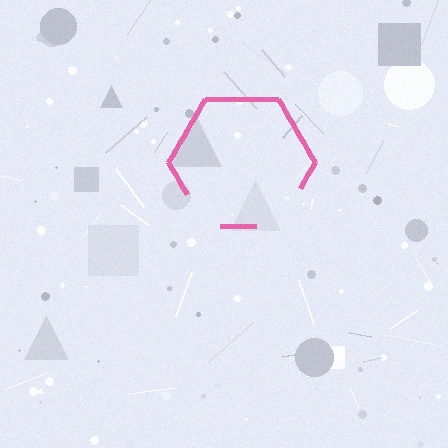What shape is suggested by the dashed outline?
The dashed outline suggests a hexagon.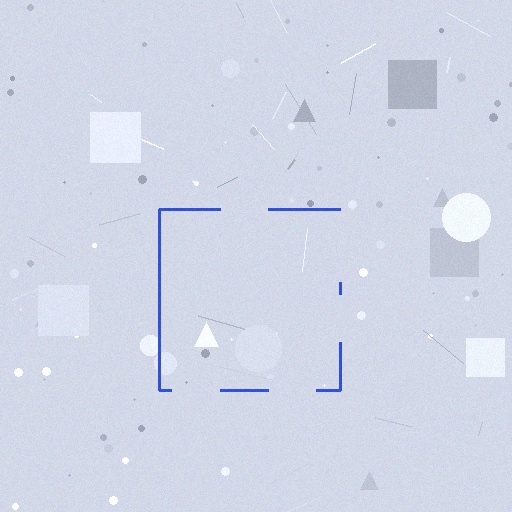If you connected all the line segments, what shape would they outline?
They would outline a square.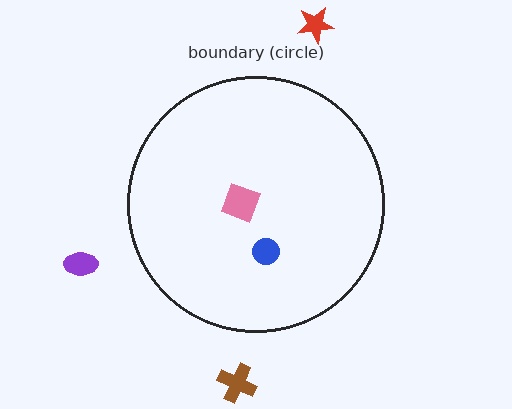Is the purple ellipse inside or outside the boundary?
Outside.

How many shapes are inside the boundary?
2 inside, 3 outside.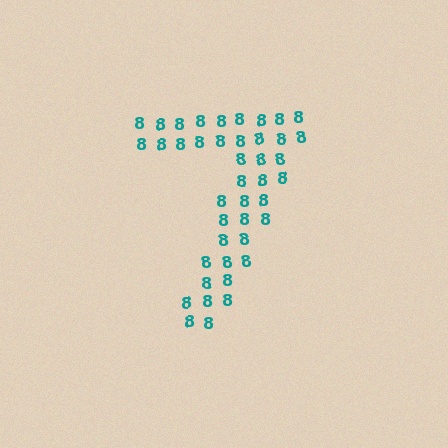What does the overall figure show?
The overall figure shows the digit 7.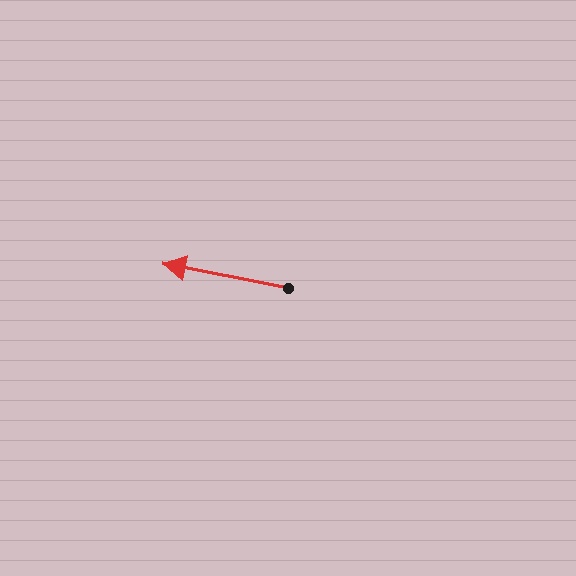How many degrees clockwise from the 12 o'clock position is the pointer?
Approximately 281 degrees.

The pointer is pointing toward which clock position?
Roughly 9 o'clock.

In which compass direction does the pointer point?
West.